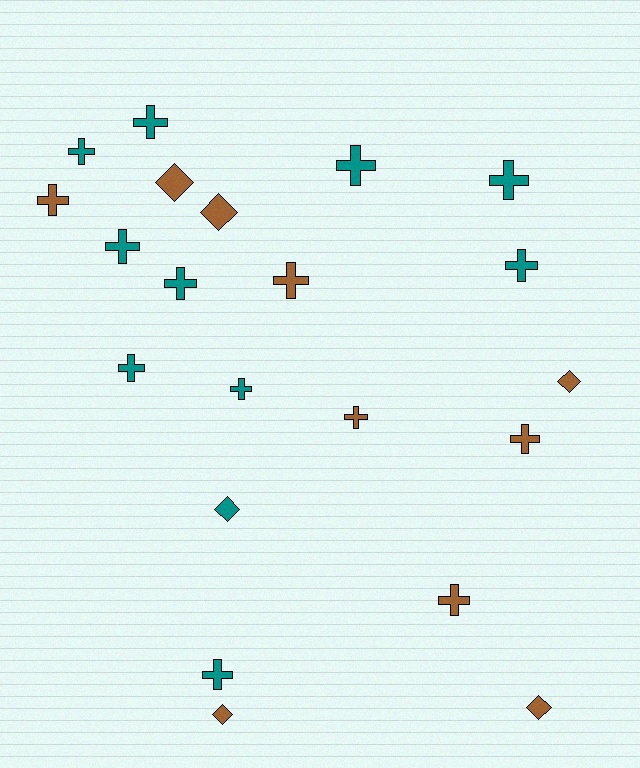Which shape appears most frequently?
Cross, with 15 objects.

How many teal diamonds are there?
There is 1 teal diamond.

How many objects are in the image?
There are 21 objects.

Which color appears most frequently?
Teal, with 11 objects.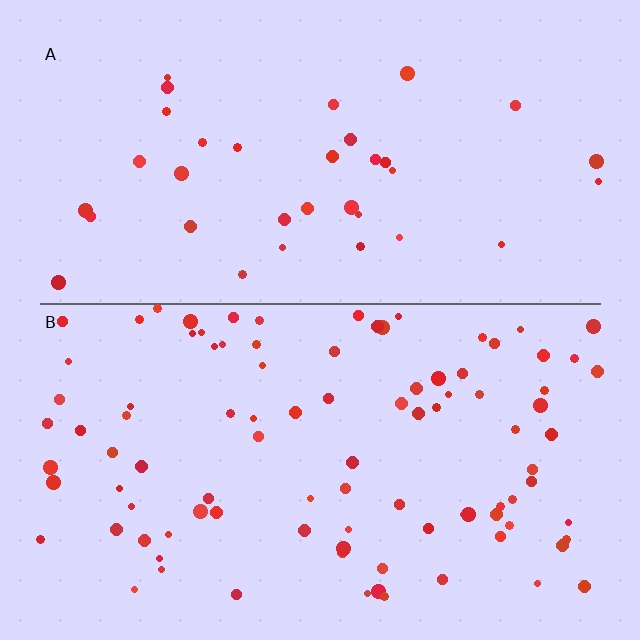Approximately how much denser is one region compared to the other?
Approximately 2.6× — region B over region A.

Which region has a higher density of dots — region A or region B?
B (the bottom).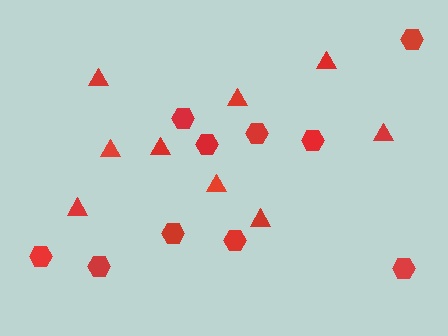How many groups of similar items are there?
There are 2 groups: one group of triangles (9) and one group of hexagons (10).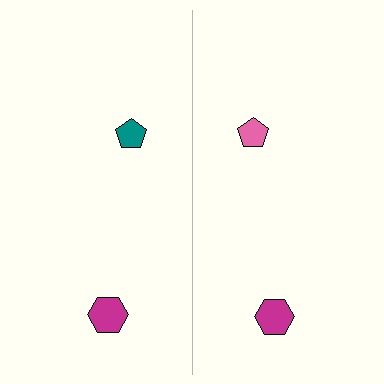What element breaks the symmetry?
The pink pentagon on the right side breaks the symmetry — its mirror counterpart is teal.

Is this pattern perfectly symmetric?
No, the pattern is not perfectly symmetric. The pink pentagon on the right side breaks the symmetry — its mirror counterpart is teal.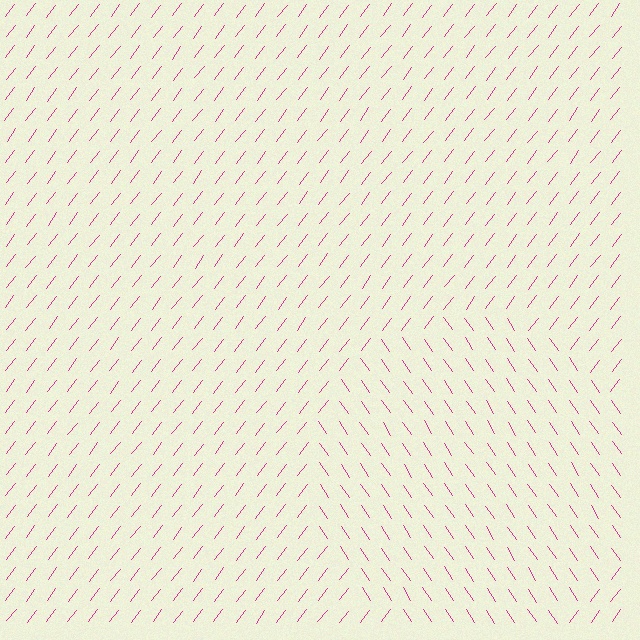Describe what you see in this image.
The image is filled with small magenta line segments. A circle region in the image has lines oriented differently from the surrounding lines, creating a visible texture boundary.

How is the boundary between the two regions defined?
The boundary is defined purely by a change in line orientation (approximately 71 degrees difference). All lines are the same color and thickness.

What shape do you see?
I see a circle.